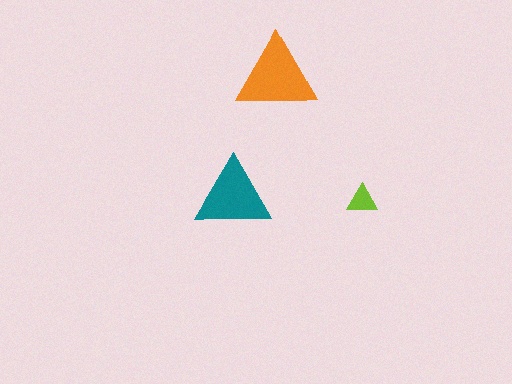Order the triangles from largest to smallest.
the orange one, the teal one, the lime one.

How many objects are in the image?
There are 3 objects in the image.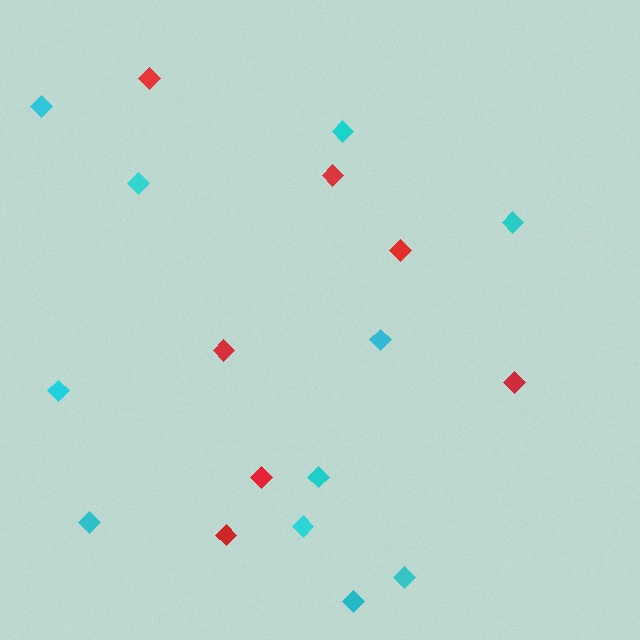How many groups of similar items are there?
There are 2 groups: one group of red diamonds (7) and one group of cyan diamonds (11).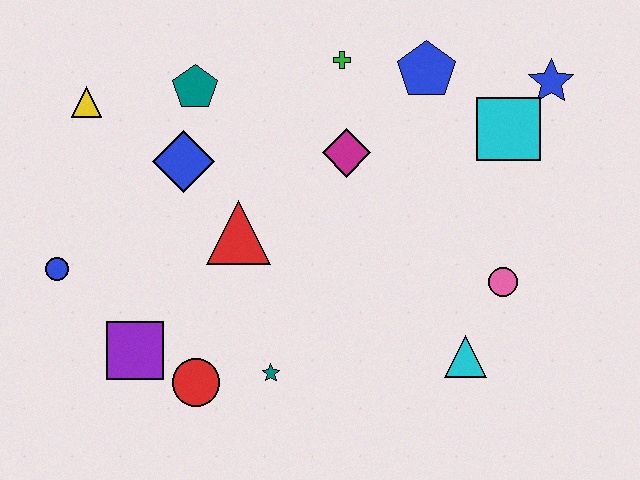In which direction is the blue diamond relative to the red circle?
The blue diamond is above the red circle.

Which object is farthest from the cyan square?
The blue circle is farthest from the cyan square.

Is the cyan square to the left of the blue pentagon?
No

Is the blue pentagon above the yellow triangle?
Yes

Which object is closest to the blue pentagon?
The green cross is closest to the blue pentagon.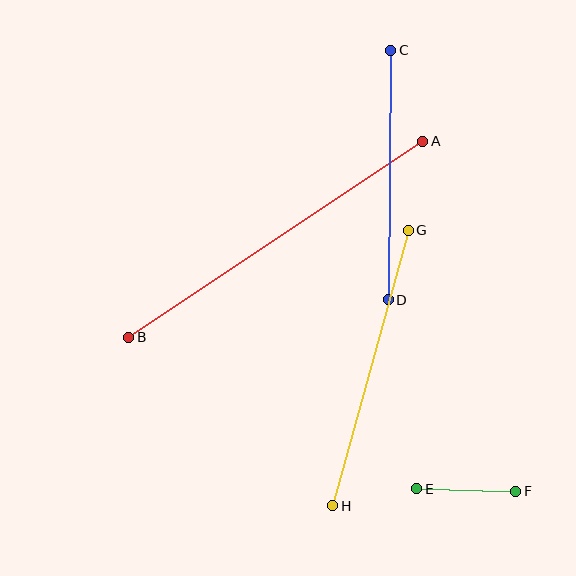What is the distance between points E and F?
The distance is approximately 99 pixels.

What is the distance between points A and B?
The distance is approximately 353 pixels.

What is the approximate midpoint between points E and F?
The midpoint is at approximately (466, 490) pixels.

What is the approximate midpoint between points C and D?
The midpoint is at approximately (389, 175) pixels.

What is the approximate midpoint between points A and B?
The midpoint is at approximately (276, 239) pixels.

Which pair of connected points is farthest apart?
Points A and B are farthest apart.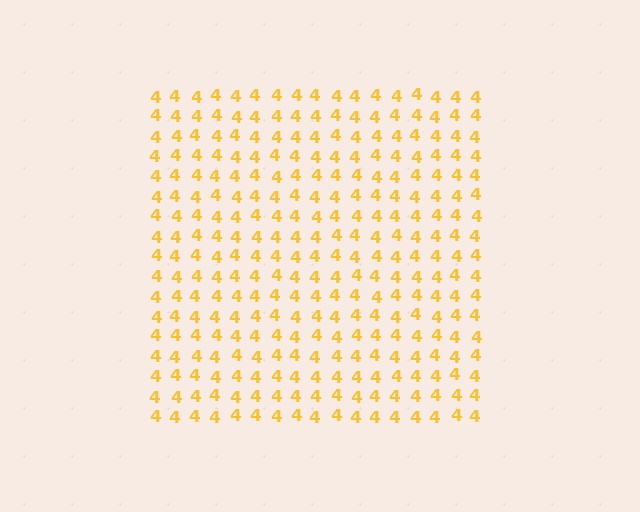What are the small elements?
The small elements are digit 4's.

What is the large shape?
The large shape is a square.